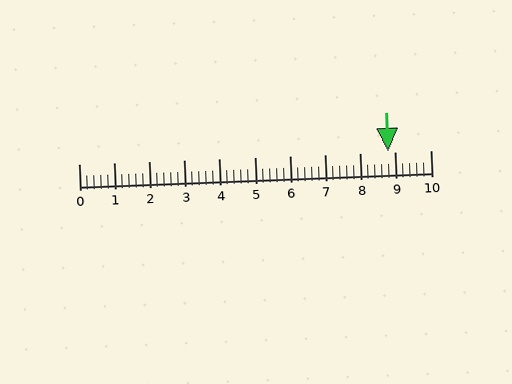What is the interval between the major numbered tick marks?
The major tick marks are spaced 1 units apart.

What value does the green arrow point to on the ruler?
The green arrow points to approximately 8.8.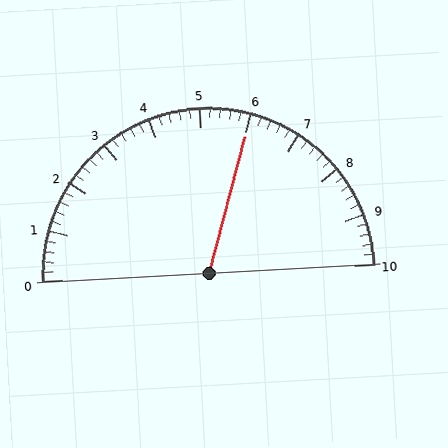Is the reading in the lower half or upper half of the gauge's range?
The reading is in the upper half of the range (0 to 10).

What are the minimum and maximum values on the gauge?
The gauge ranges from 0 to 10.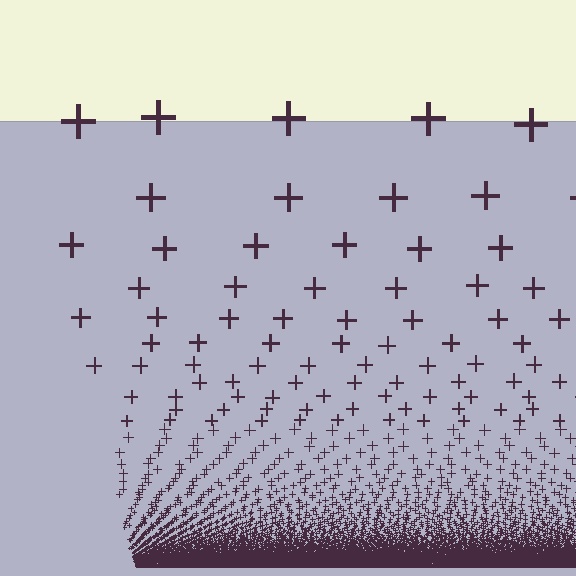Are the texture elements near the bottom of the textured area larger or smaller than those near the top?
Smaller. The gradient is inverted — elements near the bottom are smaller and denser.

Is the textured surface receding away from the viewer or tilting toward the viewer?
The surface appears to tilt toward the viewer. Texture elements get larger and sparser toward the top.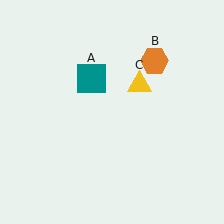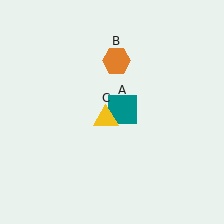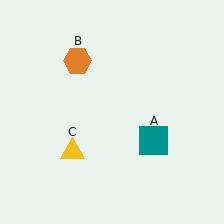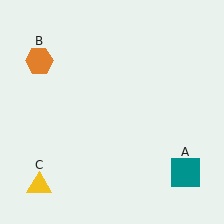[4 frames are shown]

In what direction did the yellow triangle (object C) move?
The yellow triangle (object C) moved down and to the left.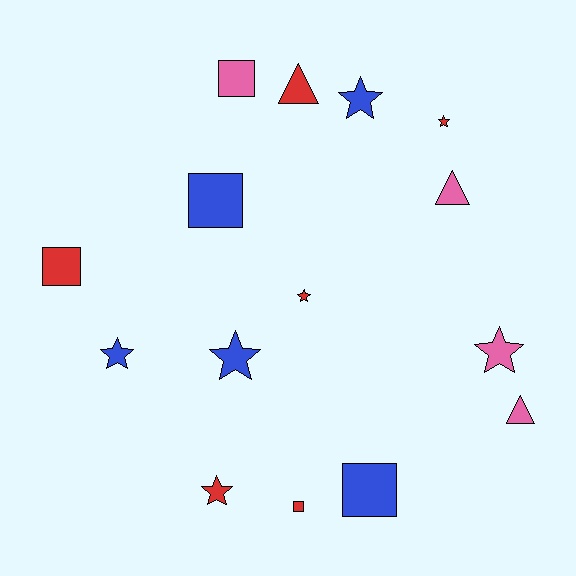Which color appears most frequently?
Red, with 6 objects.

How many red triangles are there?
There is 1 red triangle.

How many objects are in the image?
There are 15 objects.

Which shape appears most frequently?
Star, with 7 objects.